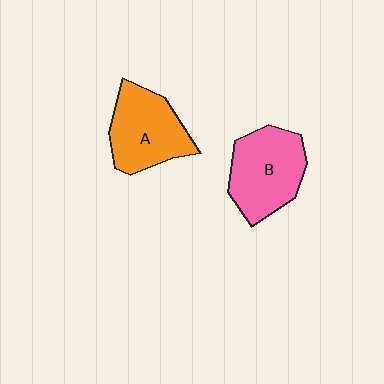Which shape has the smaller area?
Shape A (orange).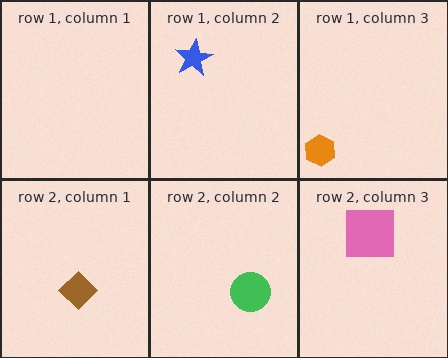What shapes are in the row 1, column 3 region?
The orange hexagon.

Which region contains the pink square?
The row 2, column 3 region.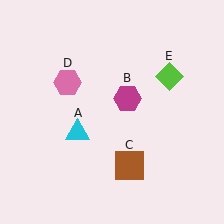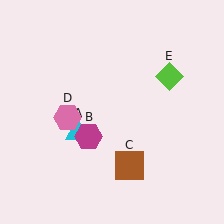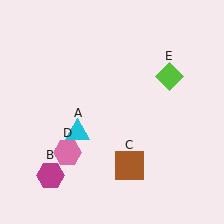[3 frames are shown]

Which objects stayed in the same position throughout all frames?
Cyan triangle (object A) and brown square (object C) and lime diamond (object E) remained stationary.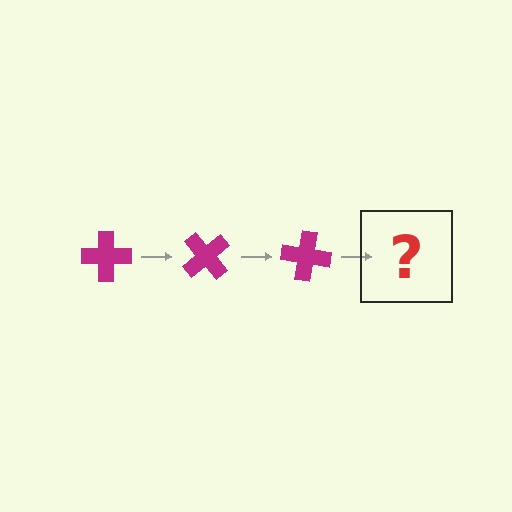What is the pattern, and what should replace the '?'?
The pattern is that the cross rotates 50 degrees each step. The '?' should be a magenta cross rotated 150 degrees.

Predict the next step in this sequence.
The next step is a magenta cross rotated 150 degrees.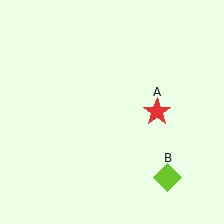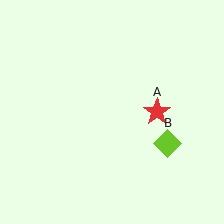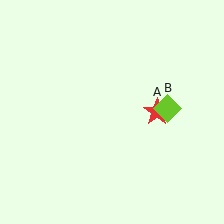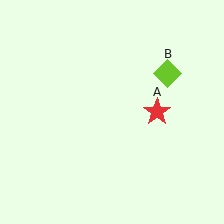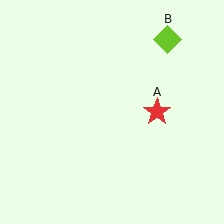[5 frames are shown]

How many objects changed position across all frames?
1 object changed position: lime diamond (object B).